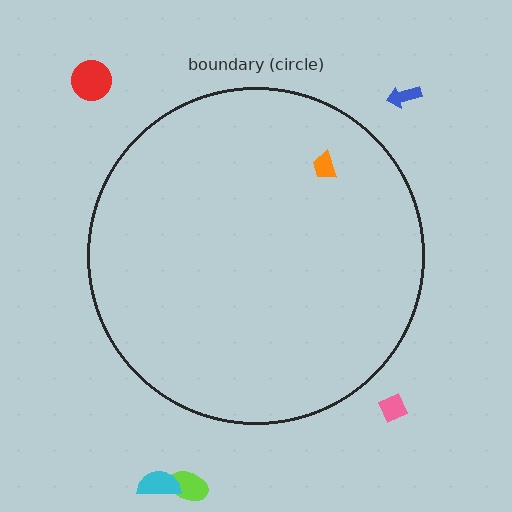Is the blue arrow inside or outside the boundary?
Outside.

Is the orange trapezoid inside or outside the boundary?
Inside.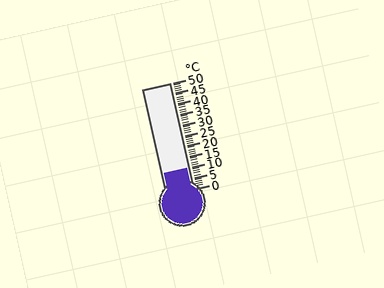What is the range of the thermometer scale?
The thermometer scale ranges from 0°C to 50°C.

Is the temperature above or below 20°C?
The temperature is below 20°C.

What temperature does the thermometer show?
The thermometer shows approximately 10°C.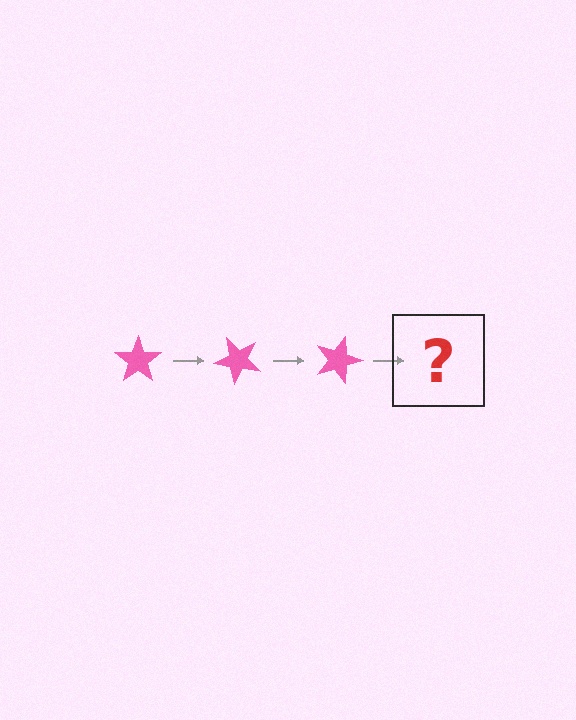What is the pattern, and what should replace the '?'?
The pattern is that the star rotates 45 degrees each step. The '?' should be a pink star rotated 135 degrees.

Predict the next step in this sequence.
The next step is a pink star rotated 135 degrees.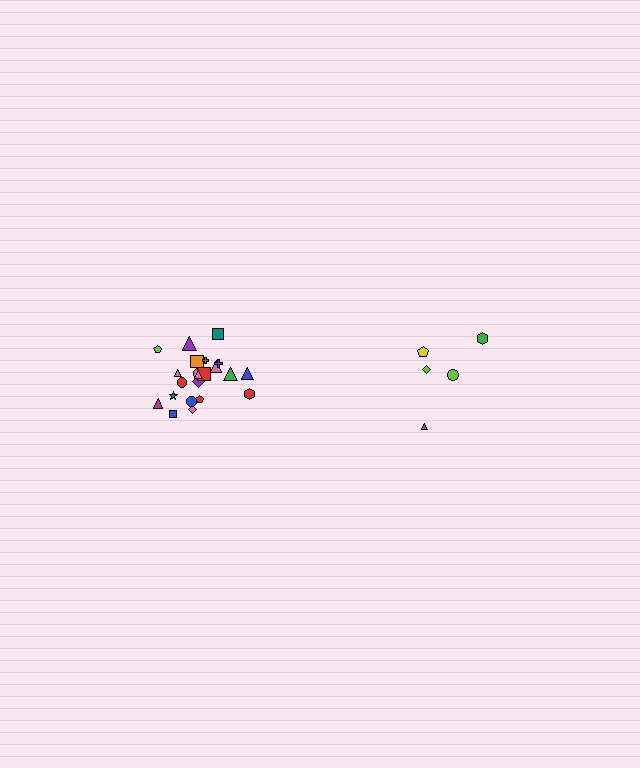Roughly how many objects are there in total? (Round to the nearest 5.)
Roughly 25 objects in total.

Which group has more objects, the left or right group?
The left group.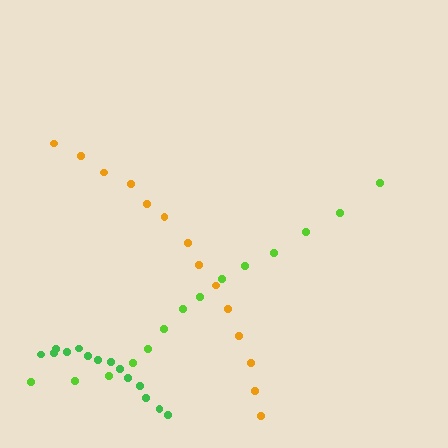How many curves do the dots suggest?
There are 3 distinct paths.